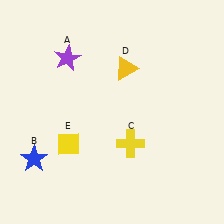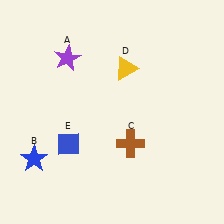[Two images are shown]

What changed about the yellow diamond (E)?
In Image 1, E is yellow. In Image 2, it changed to blue.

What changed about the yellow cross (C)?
In Image 1, C is yellow. In Image 2, it changed to brown.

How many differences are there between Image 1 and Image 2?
There are 2 differences between the two images.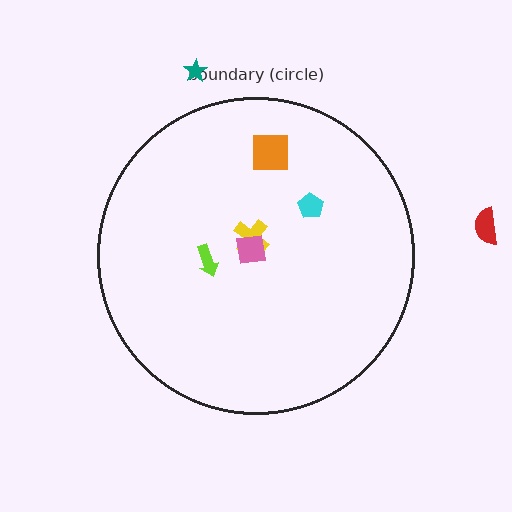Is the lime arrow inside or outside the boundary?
Inside.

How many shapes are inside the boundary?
5 inside, 2 outside.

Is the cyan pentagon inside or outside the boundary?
Inside.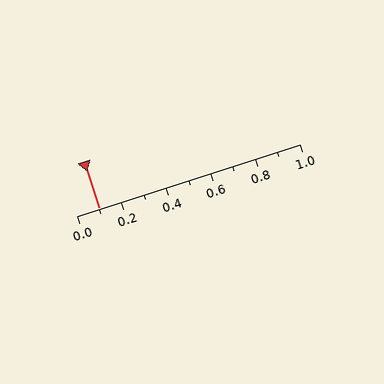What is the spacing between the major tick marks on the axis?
The major ticks are spaced 0.2 apart.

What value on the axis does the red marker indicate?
The marker indicates approximately 0.1.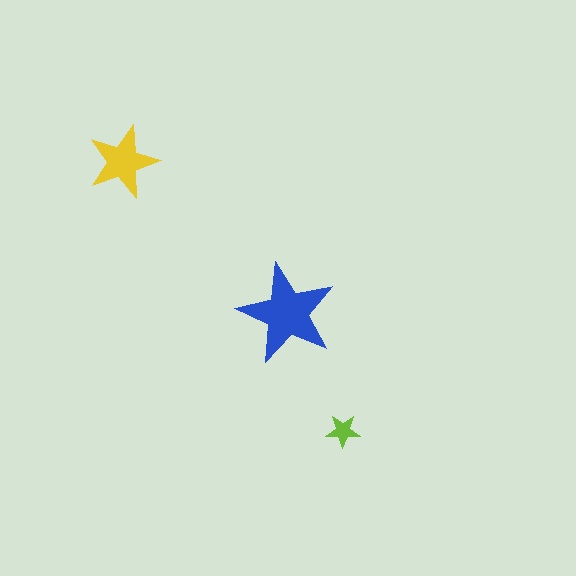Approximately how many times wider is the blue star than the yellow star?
About 1.5 times wider.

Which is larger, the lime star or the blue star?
The blue one.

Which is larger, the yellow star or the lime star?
The yellow one.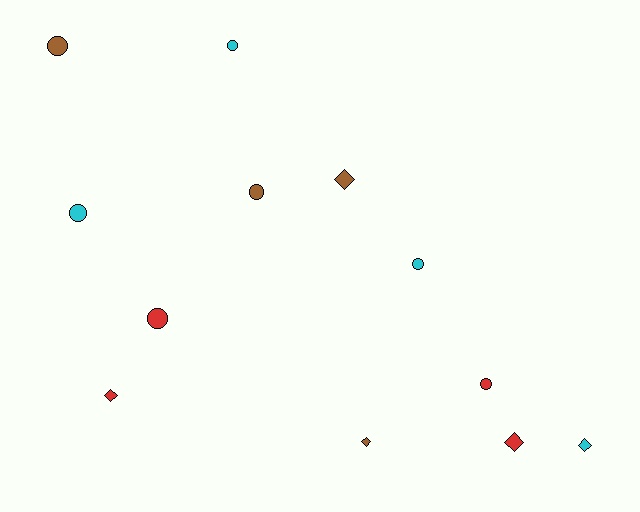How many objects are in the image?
There are 12 objects.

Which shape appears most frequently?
Circle, with 7 objects.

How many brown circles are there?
There are 2 brown circles.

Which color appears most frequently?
Cyan, with 4 objects.